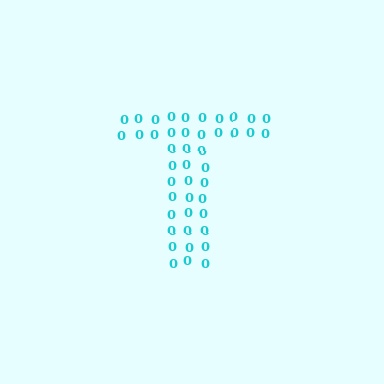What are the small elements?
The small elements are digit 0's.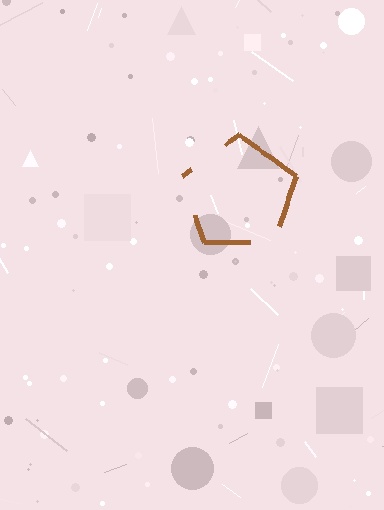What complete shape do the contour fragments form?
The contour fragments form a pentagon.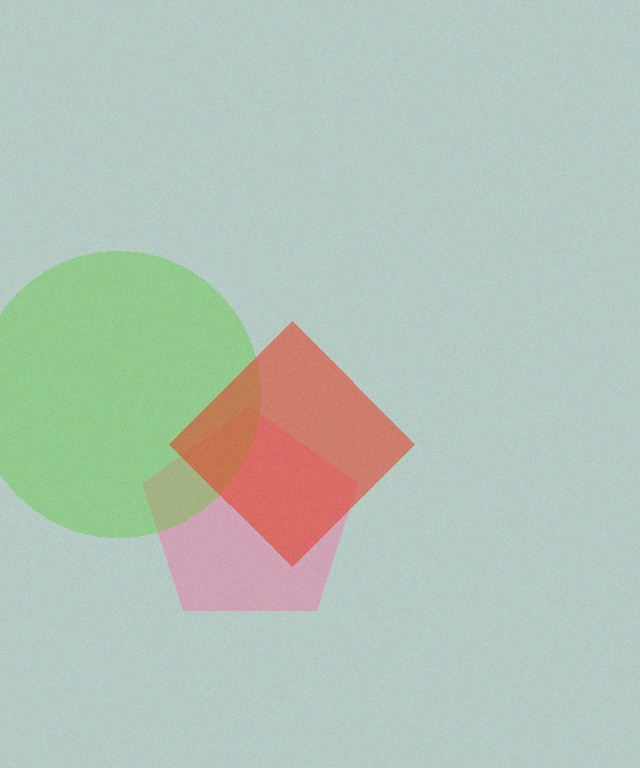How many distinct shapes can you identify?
There are 3 distinct shapes: a pink pentagon, a lime circle, a red diamond.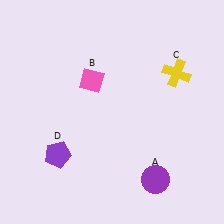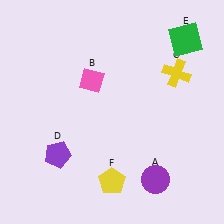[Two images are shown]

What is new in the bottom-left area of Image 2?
A yellow pentagon (F) was added in the bottom-left area of Image 2.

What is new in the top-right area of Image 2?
A green square (E) was added in the top-right area of Image 2.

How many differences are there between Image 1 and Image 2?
There are 2 differences between the two images.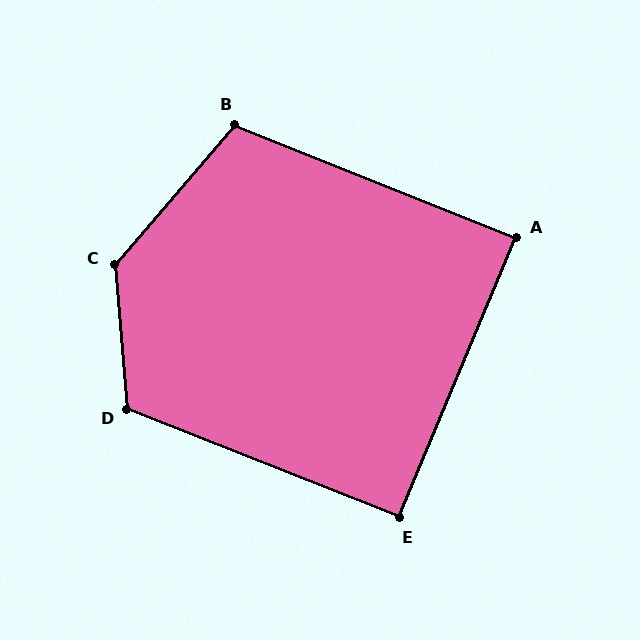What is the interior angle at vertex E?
Approximately 91 degrees (approximately right).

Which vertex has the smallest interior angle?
A, at approximately 89 degrees.